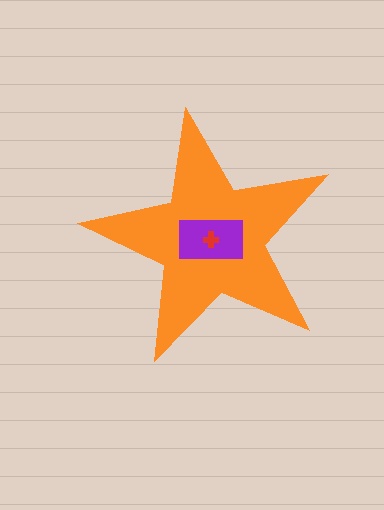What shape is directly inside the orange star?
The purple rectangle.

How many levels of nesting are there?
3.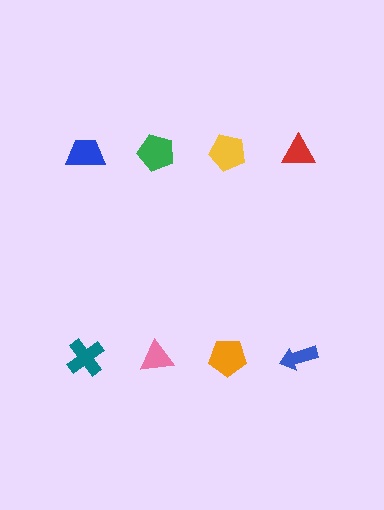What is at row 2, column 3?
An orange pentagon.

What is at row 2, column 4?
A blue arrow.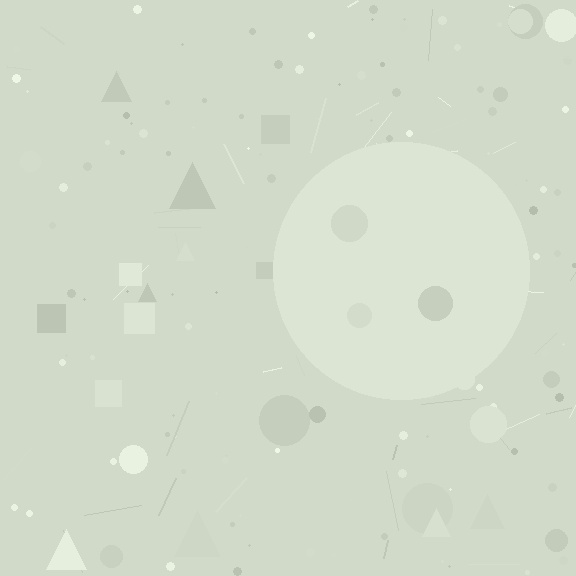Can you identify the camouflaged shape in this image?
The camouflaged shape is a circle.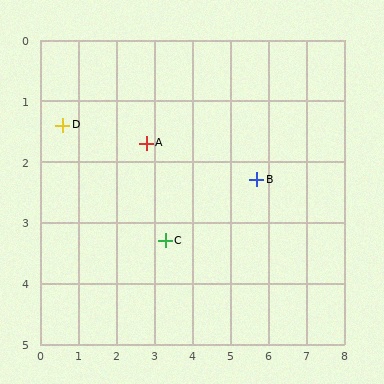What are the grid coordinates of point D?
Point D is at approximately (0.6, 1.4).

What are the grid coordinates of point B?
Point B is at approximately (5.7, 2.3).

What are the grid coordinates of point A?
Point A is at approximately (2.8, 1.7).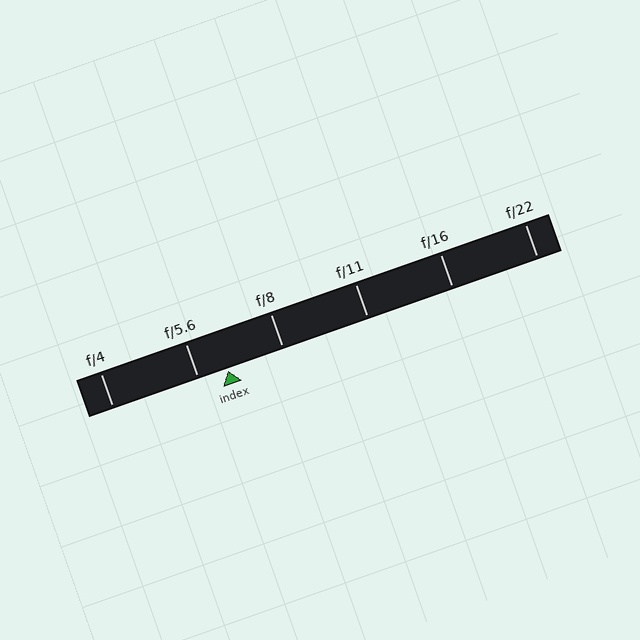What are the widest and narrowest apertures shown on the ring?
The widest aperture shown is f/4 and the narrowest is f/22.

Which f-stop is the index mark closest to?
The index mark is closest to f/5.6.